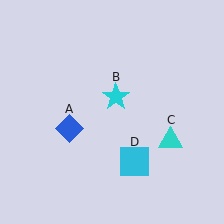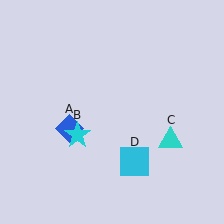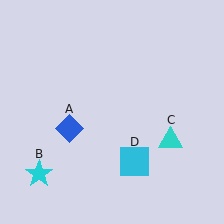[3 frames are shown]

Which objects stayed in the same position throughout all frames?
Blue diamond (object A) and cyan triangle (object C) and cyan square (object D) remained stationary.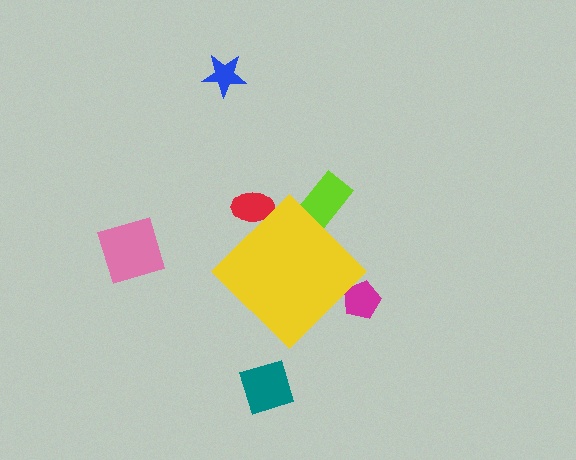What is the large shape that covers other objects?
A yellow diamond.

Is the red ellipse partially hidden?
Yes, the red ellipse is partially hidden behind the yellow diamond.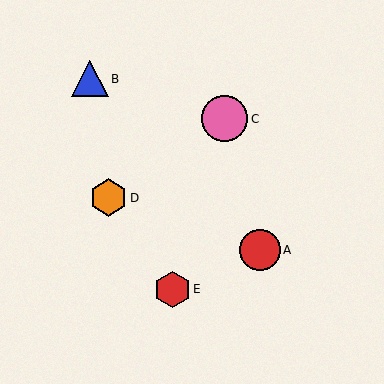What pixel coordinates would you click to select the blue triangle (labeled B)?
Click at (90, 79) to select the blue triangle B.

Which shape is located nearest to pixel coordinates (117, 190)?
The orange hexagon (labeled D) at (109, 198) is nearest to that location.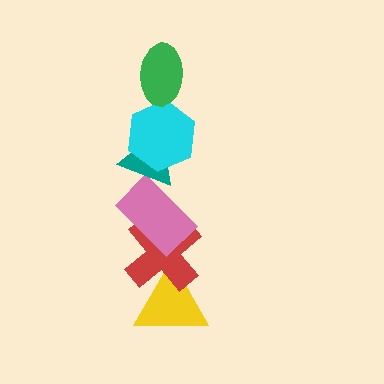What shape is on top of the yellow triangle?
The red cross is on top of the yellow triangle.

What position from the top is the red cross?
The red cross is 5th from the top.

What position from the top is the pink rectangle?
The pink rectangle is 4th from the top.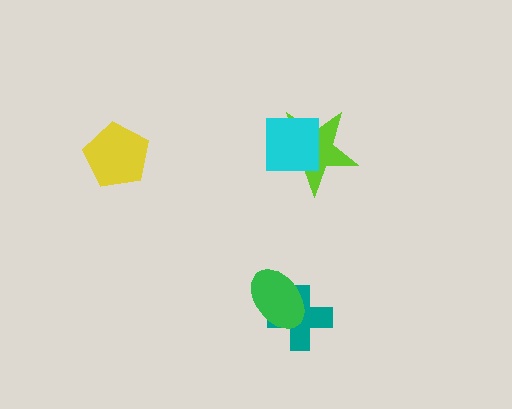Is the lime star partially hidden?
Yes, it is partially covered by another shape.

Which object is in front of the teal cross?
The green ellipse is in front of the teal cross.